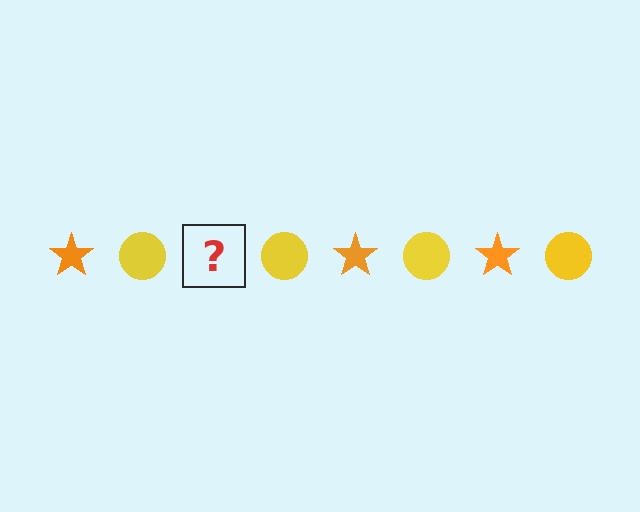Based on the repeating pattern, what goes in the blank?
The blank should be an orange star.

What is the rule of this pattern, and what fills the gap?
The rule is that the pattern alternates between orange star and yellow circle. The gap should be filled with an orange star.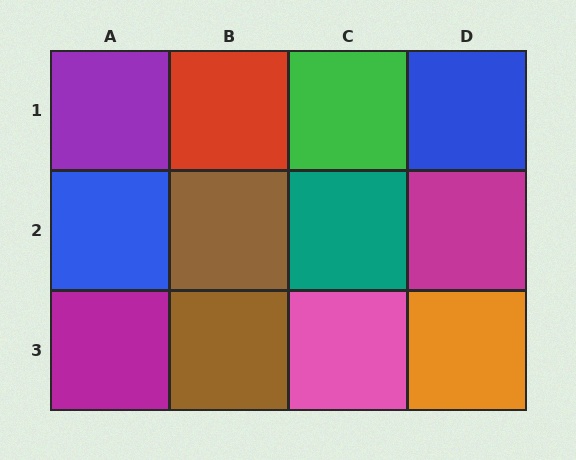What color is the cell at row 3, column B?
Brown.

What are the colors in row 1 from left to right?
Purple, red, green, blue.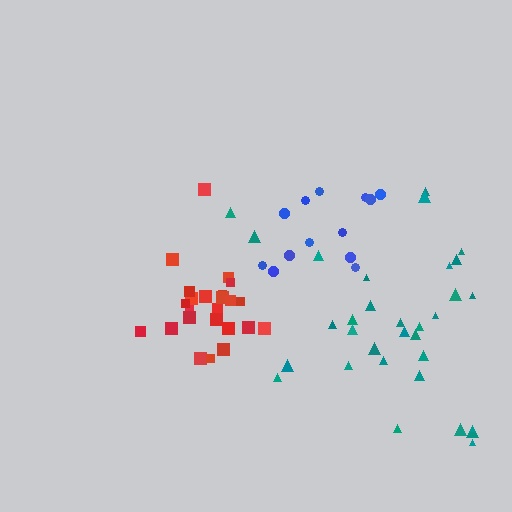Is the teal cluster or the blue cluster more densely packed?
Blue.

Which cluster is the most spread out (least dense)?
Teal.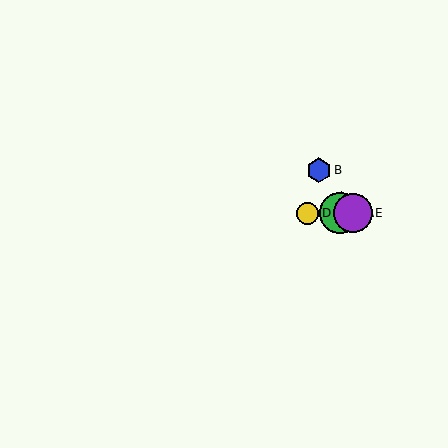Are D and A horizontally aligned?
Yes, both are at y≈213.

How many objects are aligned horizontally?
4 objects (A, C, D, E) are aligned horizontally.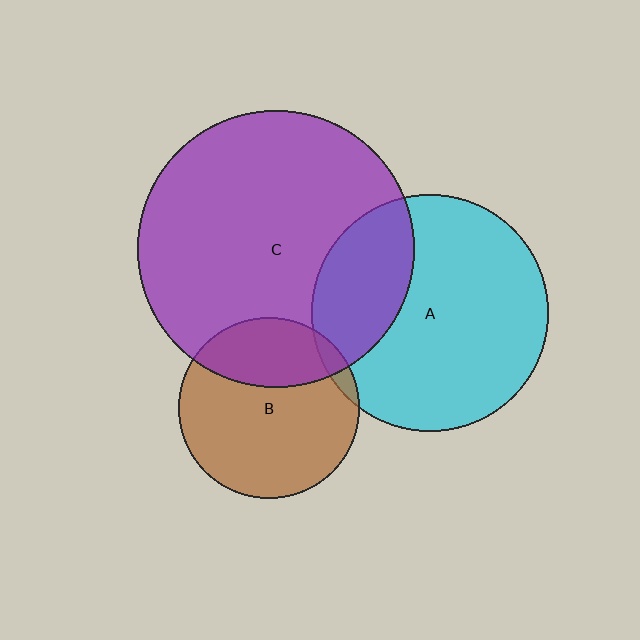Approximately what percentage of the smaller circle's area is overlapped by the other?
Approximately 25%.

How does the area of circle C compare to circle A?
Approximately 1.4 times.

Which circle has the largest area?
Circle C (purple).